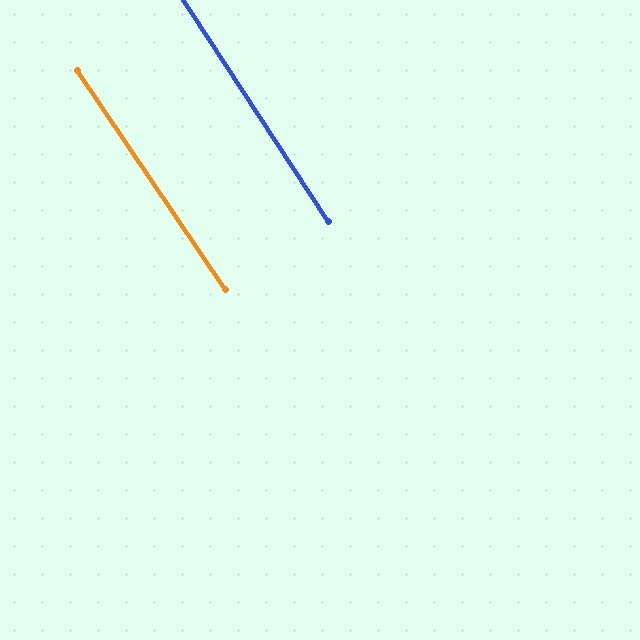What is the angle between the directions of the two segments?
Approximately 1 degree.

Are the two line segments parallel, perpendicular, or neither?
Parallel — their directions differ by only 1.2°.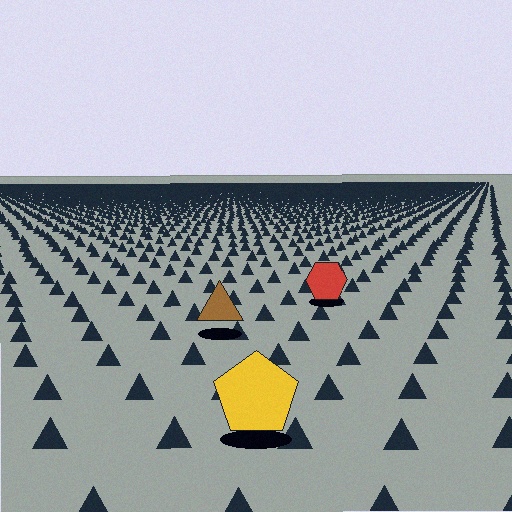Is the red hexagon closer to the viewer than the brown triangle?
No. The brown triangle is closer — you can tell from the texture gradient: the ground texture is coarser near it.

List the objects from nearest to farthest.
From nearest to farthest: the yellow pentagon, the brown triangle, the red hexagon.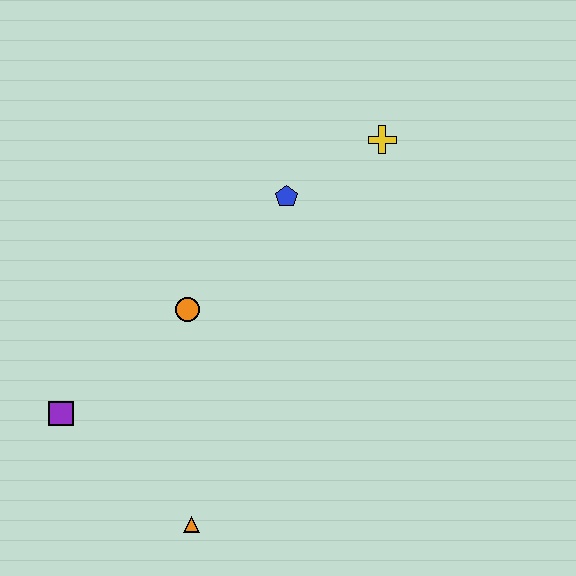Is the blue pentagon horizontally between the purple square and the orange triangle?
No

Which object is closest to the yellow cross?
The blue pentagon is closest to the yellow cross.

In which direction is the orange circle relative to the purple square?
The orange circle is to the right of the purple square.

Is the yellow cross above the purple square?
Yes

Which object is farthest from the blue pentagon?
The orange triangle is farthest from the blue pentagon.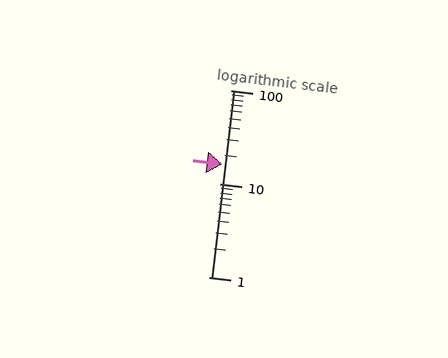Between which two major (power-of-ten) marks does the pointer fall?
The pointer is between 10 and 100.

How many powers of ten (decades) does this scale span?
The scale spans 2 decades, from 1 to 100.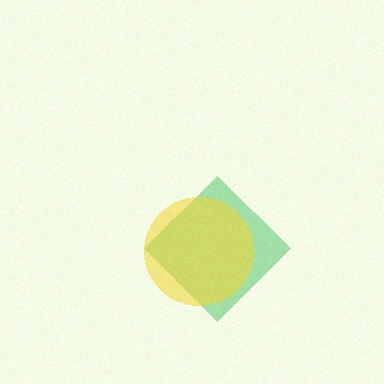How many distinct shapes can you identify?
There are 2 distinct shapes: a green diamond, a yellow circle.